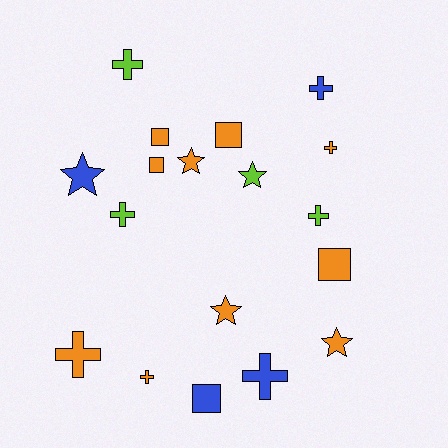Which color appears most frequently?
Orange, with 10 objects.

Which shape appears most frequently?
Cross, with 8 objects.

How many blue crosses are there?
There are 2 blue crosses.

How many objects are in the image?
There are 18 objects.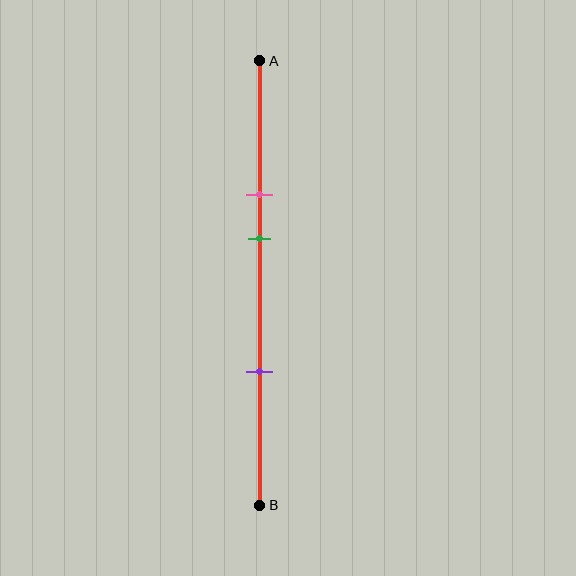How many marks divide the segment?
There are 3 marks dividing the segment.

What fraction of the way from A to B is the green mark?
The green mark is approximately 40% (0.4) of the way from A to B.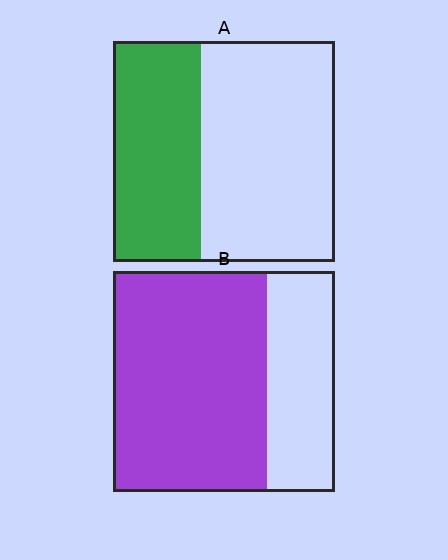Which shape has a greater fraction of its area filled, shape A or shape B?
Shape B.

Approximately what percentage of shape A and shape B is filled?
A is approximately 40% and B is approximately 70%.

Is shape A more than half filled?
No.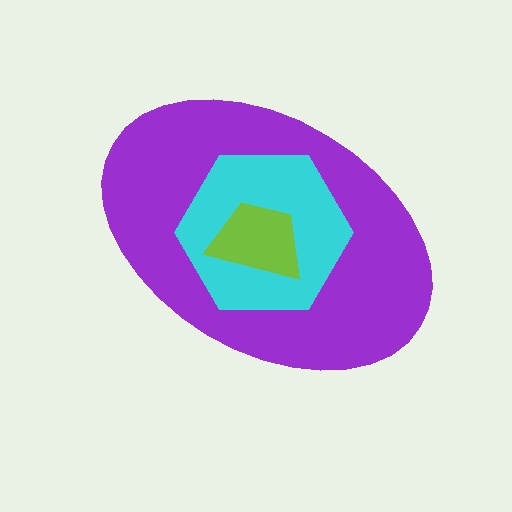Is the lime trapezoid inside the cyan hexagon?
Yes.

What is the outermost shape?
The purple ellipse.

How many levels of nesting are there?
3.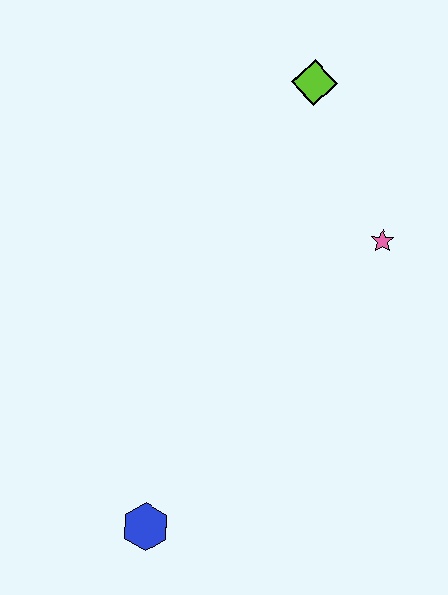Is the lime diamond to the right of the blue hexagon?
Yes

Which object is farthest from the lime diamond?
The blue hexagon is farthest from the lime diamond.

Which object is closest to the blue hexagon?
The pink star is closest to the blue hexagon.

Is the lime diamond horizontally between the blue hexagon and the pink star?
Yes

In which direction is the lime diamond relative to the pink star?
The lime diamond is above the pink star.